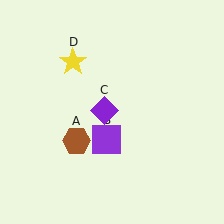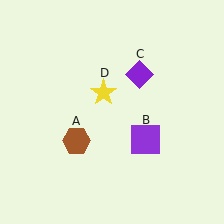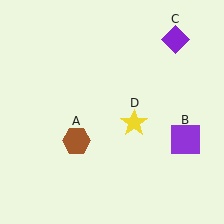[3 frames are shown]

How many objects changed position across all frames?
3 objects changed position: purple square (object B), purple diamond (object C), yellow star (object D).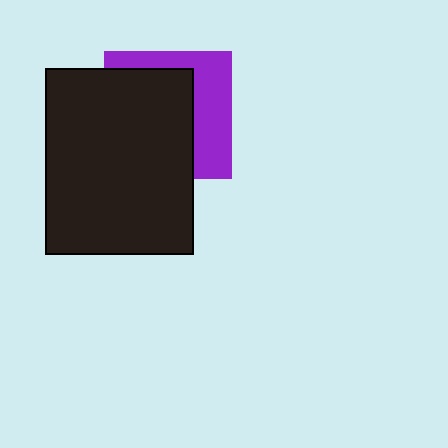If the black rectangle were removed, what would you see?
You would see the complete purple square.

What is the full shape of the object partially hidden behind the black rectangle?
The partially hidden object is a purple square.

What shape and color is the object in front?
The object in front is a black rectangle.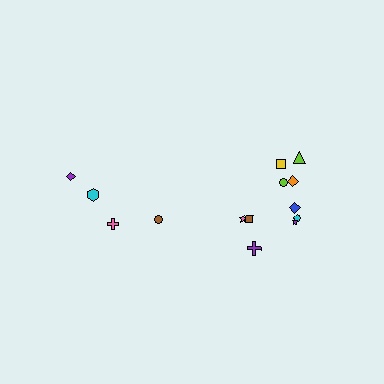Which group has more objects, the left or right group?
The right group.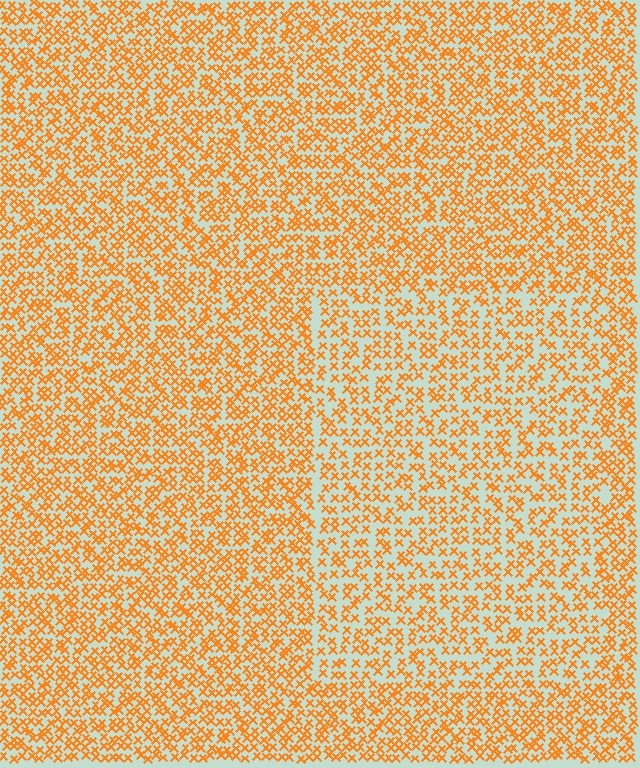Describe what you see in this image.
The image contains small orange elements arranged at two different densities. A rectangle-shaped region is visible where the elements are less densely packed than the surrounding area.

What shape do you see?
I see a rectangle.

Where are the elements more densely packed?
The elements are more densely packed outside the rectangle boundary.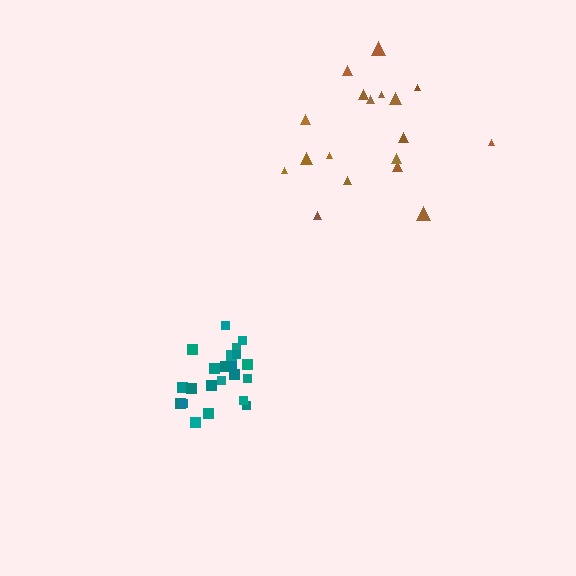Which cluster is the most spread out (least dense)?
Brown.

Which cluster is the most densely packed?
Teal.